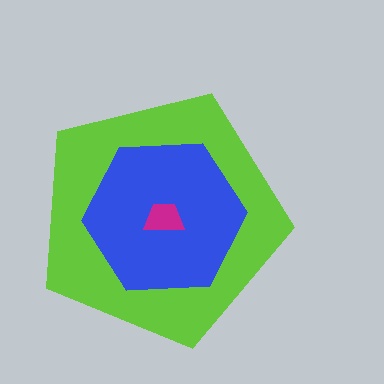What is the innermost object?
The magenta trapezoid.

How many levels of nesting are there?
3.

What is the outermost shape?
The lime pentagon.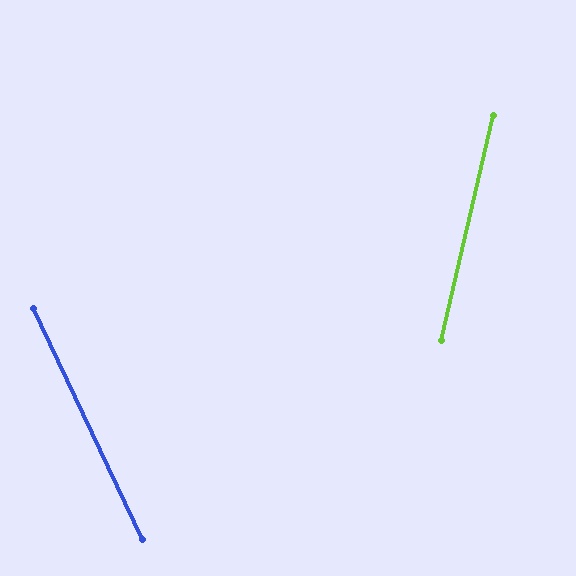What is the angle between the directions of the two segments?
Approximately 38 degrees.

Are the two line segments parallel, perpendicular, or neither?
Neither parallel nor perpendicular — they differ by about 38°.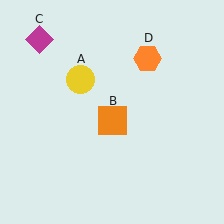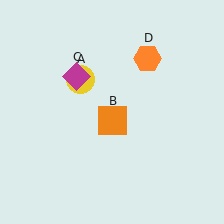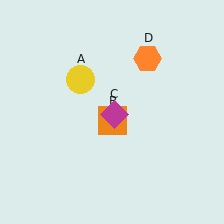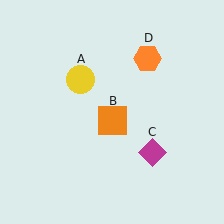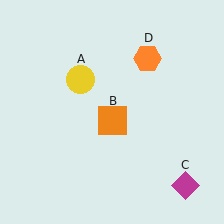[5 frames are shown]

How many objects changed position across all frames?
1 object changed position: magenta diamond (object C).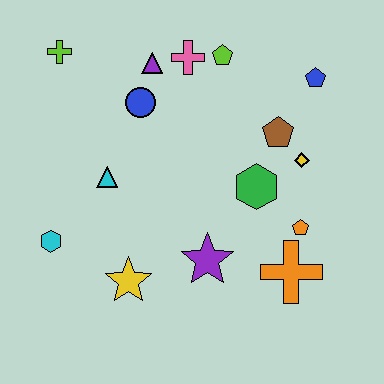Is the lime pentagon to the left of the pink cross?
No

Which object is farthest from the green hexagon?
The lime cross is farthest from the green hexagon.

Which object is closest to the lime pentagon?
The pink cross is closest to the lime pentagon.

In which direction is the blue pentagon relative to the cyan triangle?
The blue pentagon is to the right of the cyan triangle.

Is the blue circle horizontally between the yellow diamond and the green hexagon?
No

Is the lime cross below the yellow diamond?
No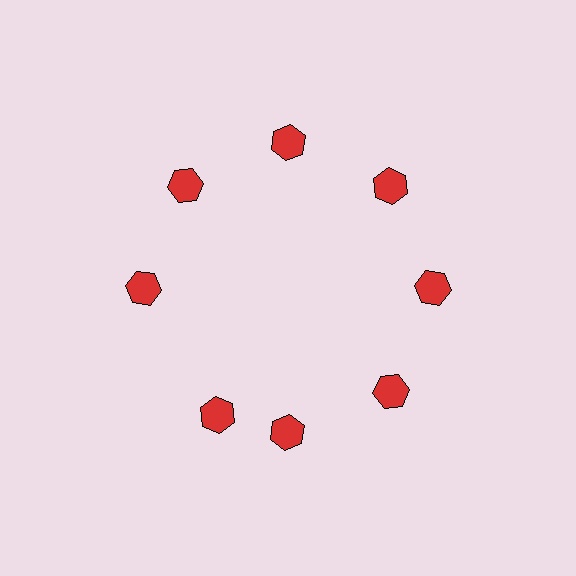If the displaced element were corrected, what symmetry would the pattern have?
It would have 8-fold rotational symmetry — the pattern would map onto itself every 45 degrees.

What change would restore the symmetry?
The symmetry would be restored by rotating it back into even spacing with its neighbors so that all 8 hexagons sit at equal angles and equal distance from the center.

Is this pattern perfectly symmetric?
No. The 8 red hexagons are arranged in a ring, but one element near the 8 o'clock position is rotated out of alignment along the ring, breaking the 8-fold rotational symmetry.